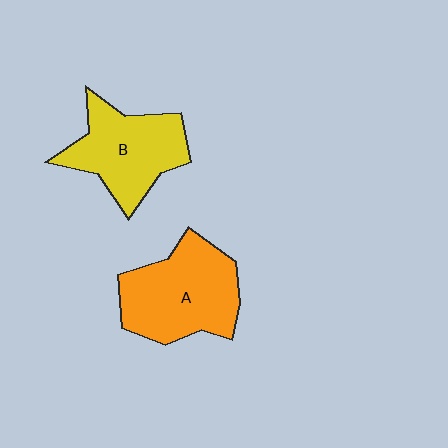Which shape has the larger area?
Shape A (orange).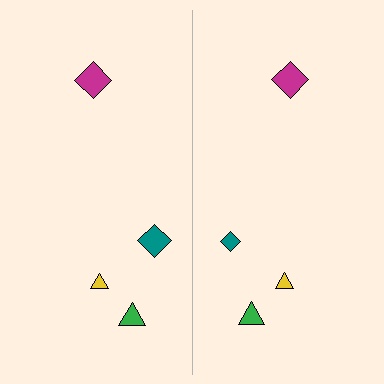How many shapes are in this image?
There are 8 shapes in this image.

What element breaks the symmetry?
The teal diamond on the right side has a different size than its mirror counterpart.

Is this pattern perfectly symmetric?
No, the pattern is not perfectly symmetric. The teal diamond on the right side has a different size than its mirror counterpart.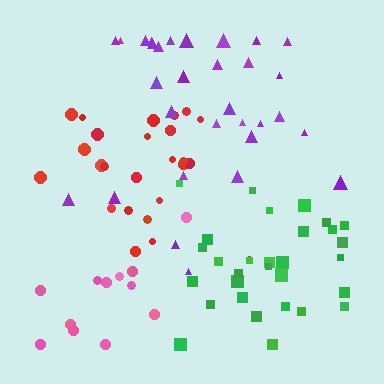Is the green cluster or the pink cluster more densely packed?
Green.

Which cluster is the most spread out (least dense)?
Pink.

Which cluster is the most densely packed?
Red.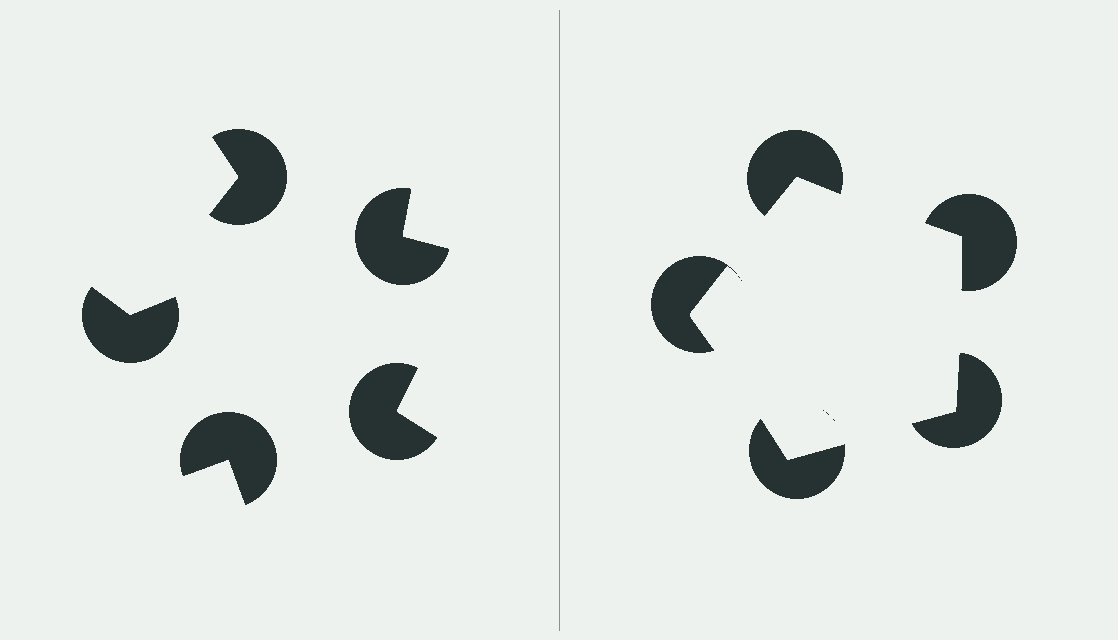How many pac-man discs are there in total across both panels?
10 — 5 on each side.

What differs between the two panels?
The pac-man discs are positioned identically on both sides; only the wedge orientations differ. On the right they align to a pentagon; on the left they are misaligned.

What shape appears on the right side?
An illusory pentagon.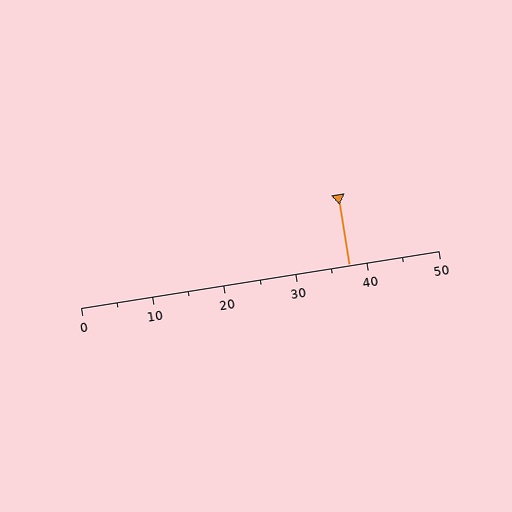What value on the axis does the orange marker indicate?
The marker indicates approximately 37.5.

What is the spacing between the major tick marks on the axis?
The major ticks are spaced 10 apart.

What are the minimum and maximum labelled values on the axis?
The axis runs from 0 to 50.